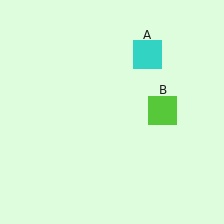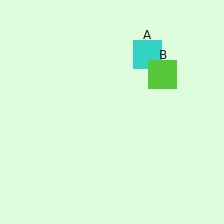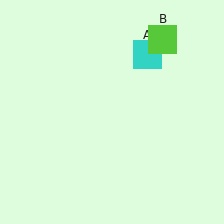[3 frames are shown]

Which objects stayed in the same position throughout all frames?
Cyan square (object A) remained stationary.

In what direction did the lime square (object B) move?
The lime square (object B) moved up.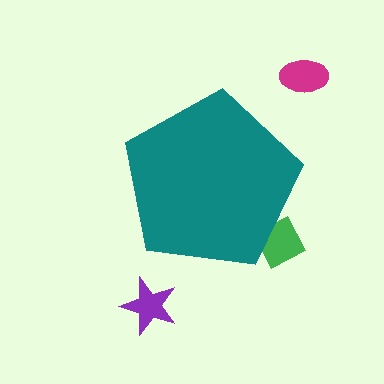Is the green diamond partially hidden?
Yes, the green diamond is partially hidden behind the teal pentagon.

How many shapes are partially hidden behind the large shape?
1 shape is partially hidden.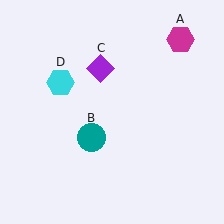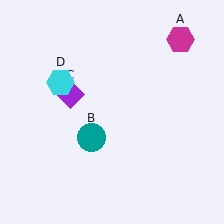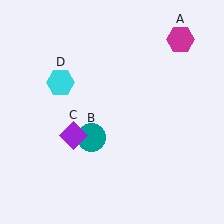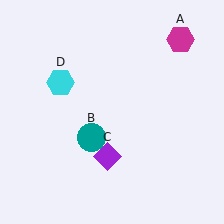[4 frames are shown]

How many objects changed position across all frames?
1 object changed position: purple diamond (object C).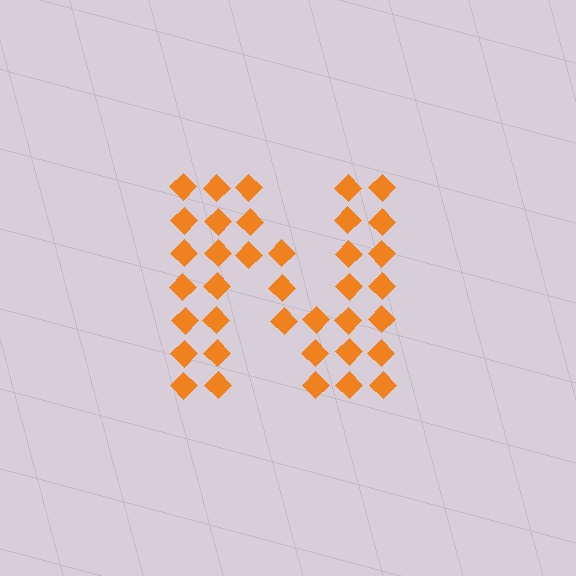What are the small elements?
The small elements are diamonds.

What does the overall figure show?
The overall figure shows the letter N.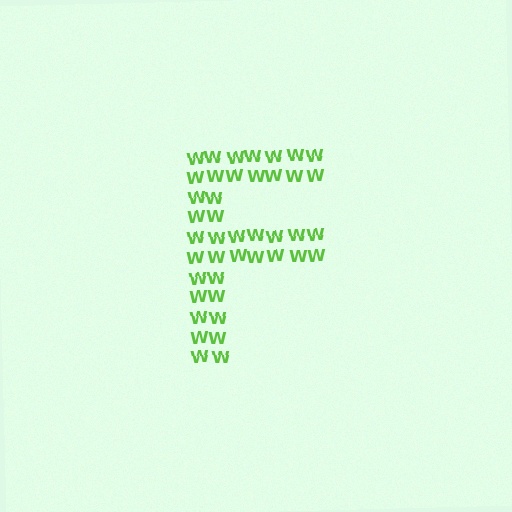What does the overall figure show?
The overall figure shows the letter F.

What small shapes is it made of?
It is made of small letter W's.